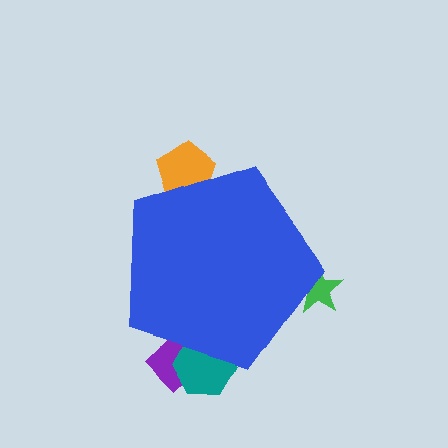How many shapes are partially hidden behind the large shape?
4 shapes are partially hidden.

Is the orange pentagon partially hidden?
Yes, the orange pentagon is partially hidden behind the blue pentagon.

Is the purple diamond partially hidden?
Yes, the purple diamond is partially hidden behind the blue pentagon.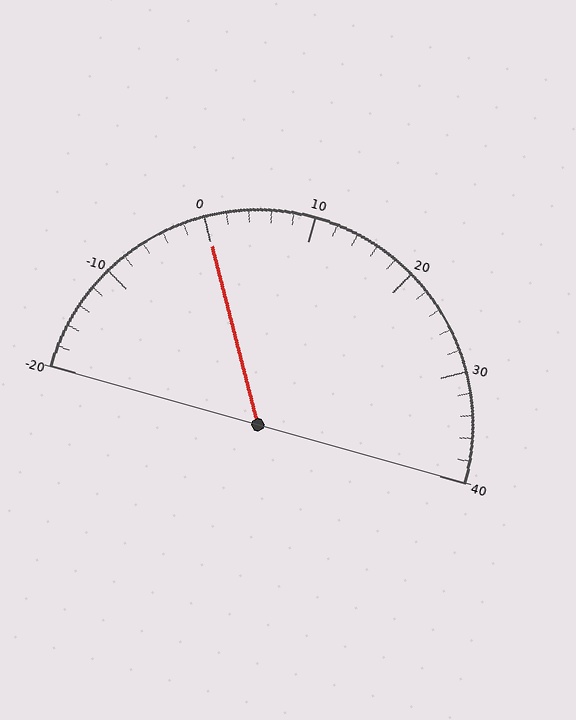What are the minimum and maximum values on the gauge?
The gauge ranges from -20 to 40.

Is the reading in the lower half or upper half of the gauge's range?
The reading is in the lower half of the range (-20 to 40).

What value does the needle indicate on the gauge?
The needle indicates approximately 0.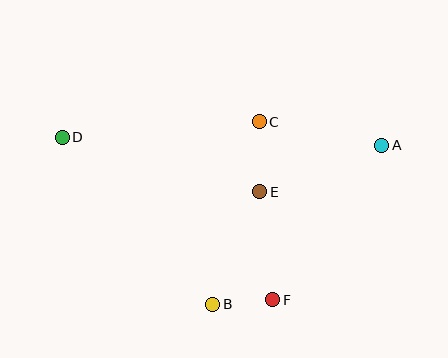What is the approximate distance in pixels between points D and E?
The distance between D and E is approximately 205 pixels.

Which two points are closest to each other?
Points B and F are closest to each other.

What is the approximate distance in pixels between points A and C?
The distance between A and C is approximately 125 pixels.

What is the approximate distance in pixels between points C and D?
The distance between C and D is approximately 197 pixels.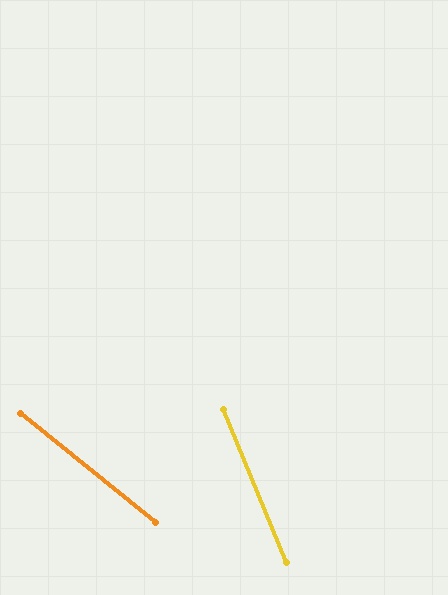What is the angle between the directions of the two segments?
Approximately 29 degrees.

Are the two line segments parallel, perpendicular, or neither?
Neither parallel nor perpendicular — they differ by about 29°.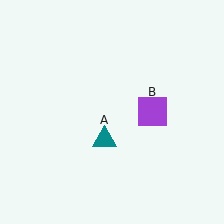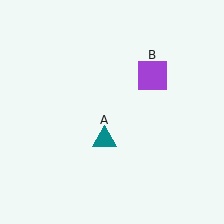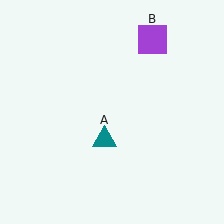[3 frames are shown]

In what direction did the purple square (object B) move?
The purple square (object B) moved up.